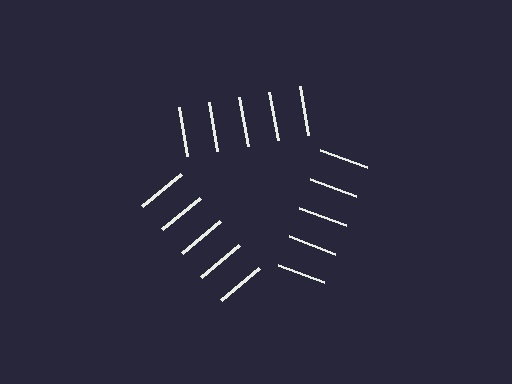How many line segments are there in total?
15 — 5 along each of the 3 edges.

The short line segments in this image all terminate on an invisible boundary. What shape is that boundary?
An illusory triangle — the line segments terminate on its edges but no continuous stroke is drawn.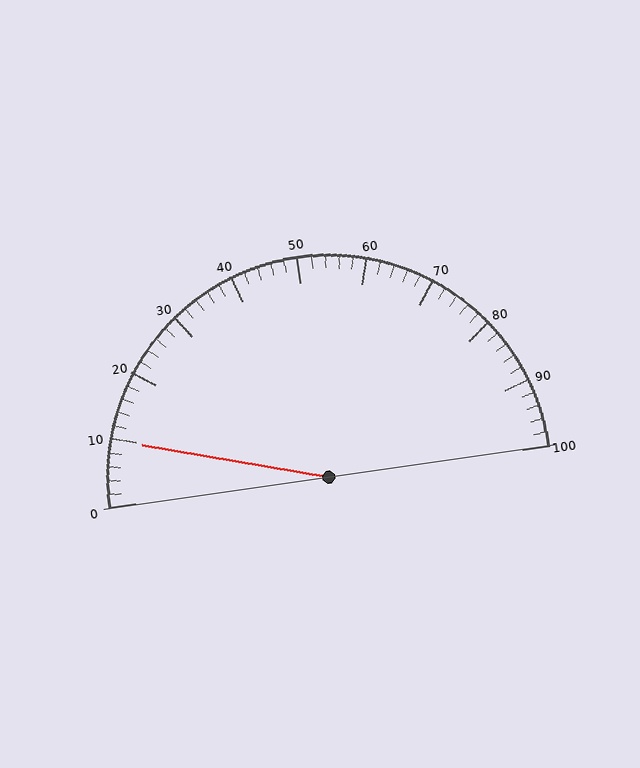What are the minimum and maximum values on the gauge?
The gauge ranges from 0 to 100.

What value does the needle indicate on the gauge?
The needle indicates approximately 10.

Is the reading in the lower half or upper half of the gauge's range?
The reading is in the lower half of the range (0 to 100).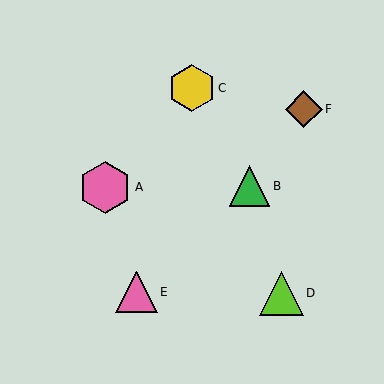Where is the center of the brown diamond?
The center of the brown diamond is at (304, 109).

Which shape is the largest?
The pink hexagon (labeled A) is the largest.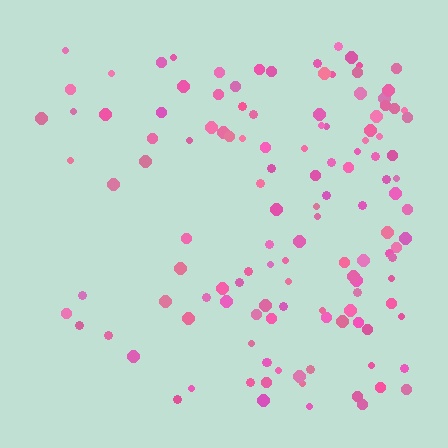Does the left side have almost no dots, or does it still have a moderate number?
Still a moderate number, just noticeably fewer than the right.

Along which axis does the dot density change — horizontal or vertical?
Horizontal.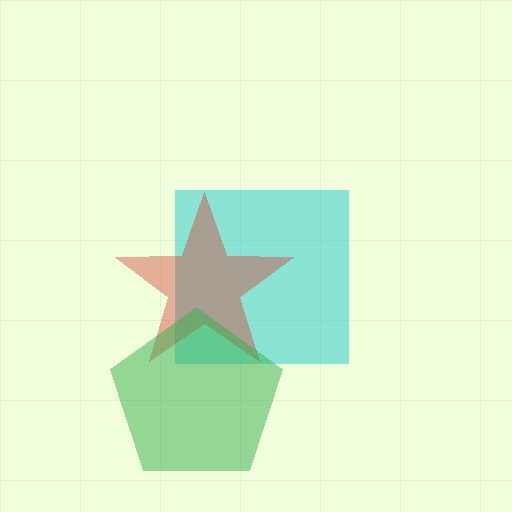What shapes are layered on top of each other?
The layered shapes are: a cyan square, a red star, a green pentagon.